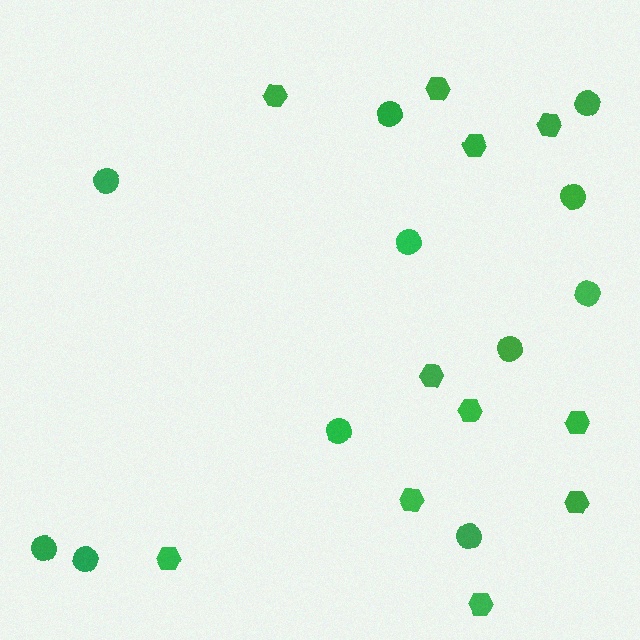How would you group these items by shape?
There are 2 groups: one group of hexagons (11) and one group of circles (11).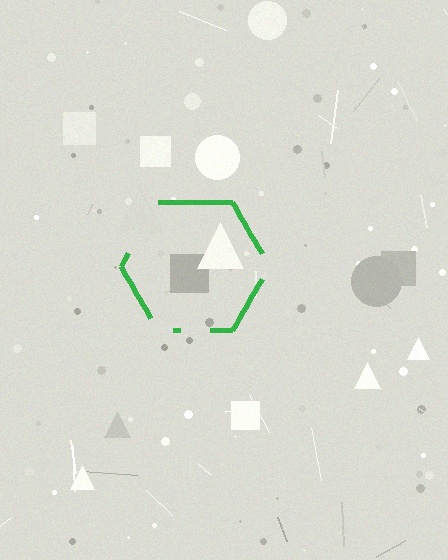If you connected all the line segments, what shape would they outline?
They would outline a hexagon.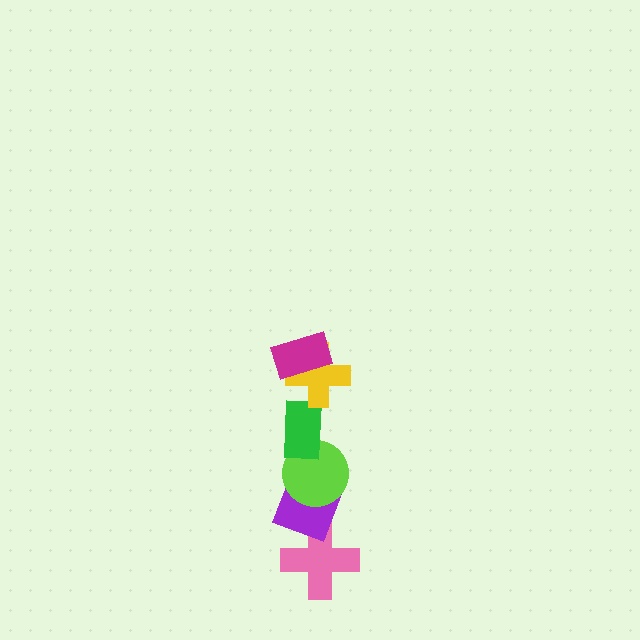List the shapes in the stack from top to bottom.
From top to bottom: the magenta rectangle, the yellow cross, the green rectangle, the lime circle, the purple diamond, the pink cross.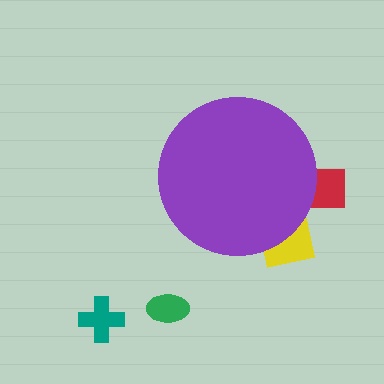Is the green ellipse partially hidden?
No, the green ellipse is fully visible.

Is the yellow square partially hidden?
Yes, the yellow square is partially hidden behind the purple circle.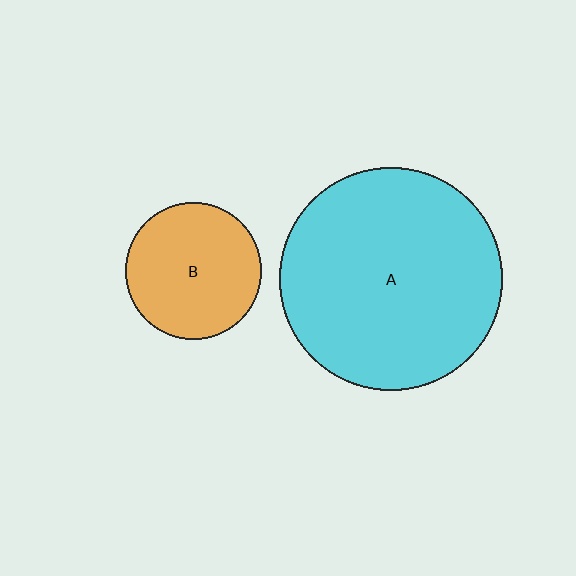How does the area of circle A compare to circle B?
Approximately 2.7 times.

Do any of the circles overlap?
No, none of the circles overlap.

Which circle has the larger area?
Circle A (cyan).